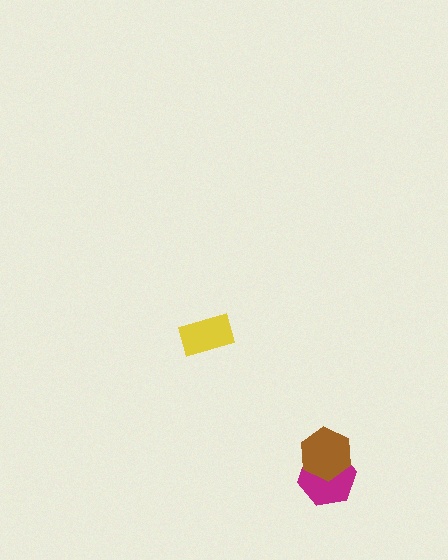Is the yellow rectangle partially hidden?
No, no other shape covers it.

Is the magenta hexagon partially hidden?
Yes, it is partially covered by another shape.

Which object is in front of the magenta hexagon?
The brown hexagon is in front of the magenta hexagon.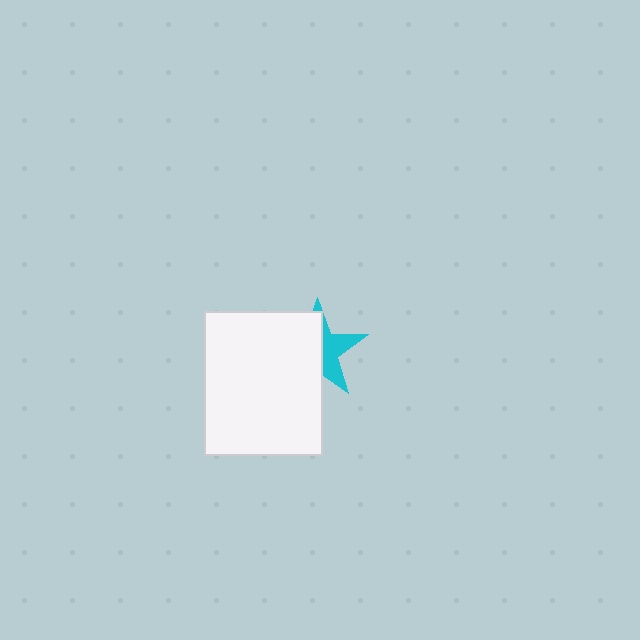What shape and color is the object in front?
The object in front is a white rectangle.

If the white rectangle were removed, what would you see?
You would see the complete cyan star.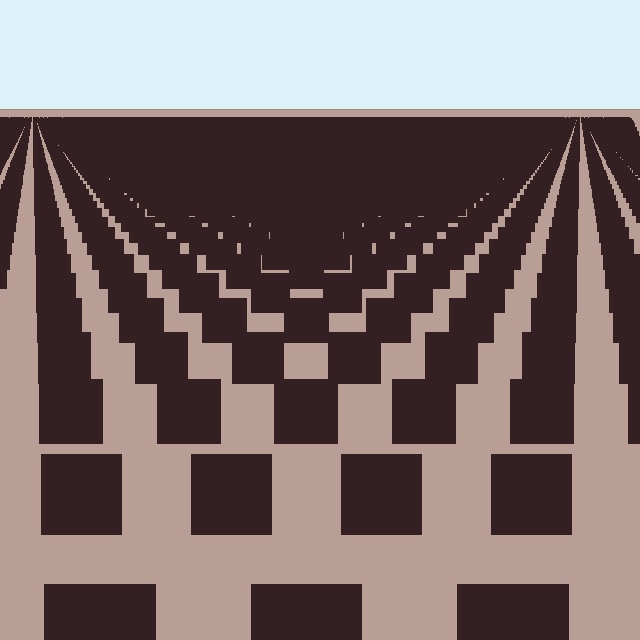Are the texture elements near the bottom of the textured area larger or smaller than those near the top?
Larger. Near the bottom, elements are closer to the viewer and appear at a bigger on-screen size.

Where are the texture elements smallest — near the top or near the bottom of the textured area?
Near the top.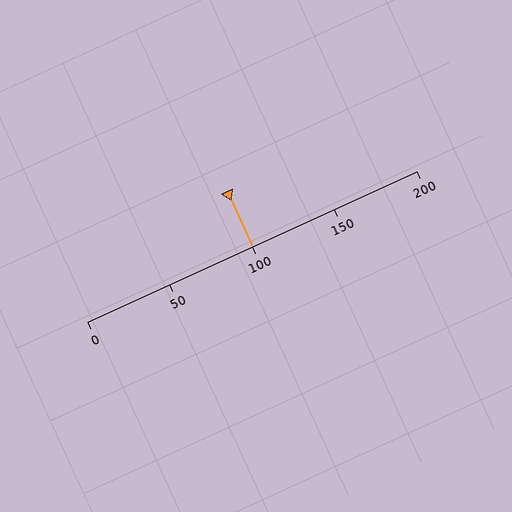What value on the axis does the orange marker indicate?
The marker indicates approximately 100.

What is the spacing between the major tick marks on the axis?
The major ticks are spaced 50 apart.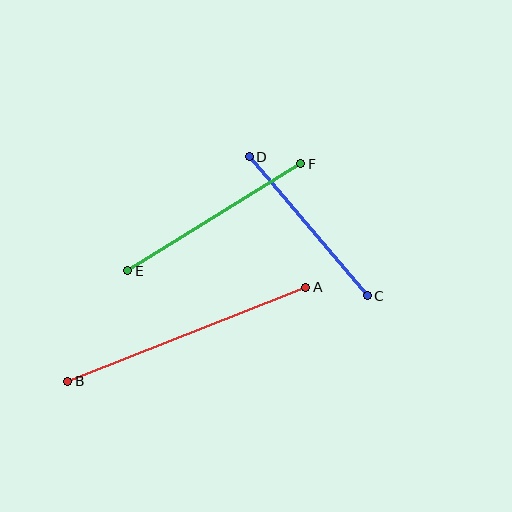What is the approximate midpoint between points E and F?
The midpoint is at approximately (214, 217) pixels.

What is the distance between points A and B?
The distance is approximately 256 pixels.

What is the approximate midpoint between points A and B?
The midpoint is at approximately (187, 334) pixels.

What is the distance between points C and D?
The distance is approximately 182 pixels.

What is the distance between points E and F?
The distance is approximately 203 pixels.